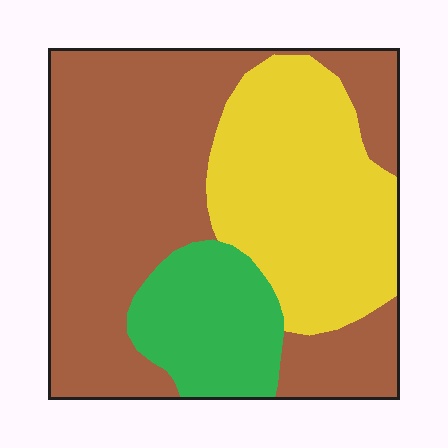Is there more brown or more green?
Brown.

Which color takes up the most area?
Brown, at roughly 55%.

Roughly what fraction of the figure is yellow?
Yellow covers 31% of the figure.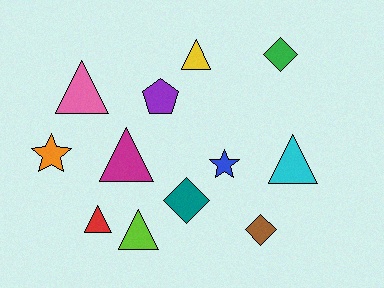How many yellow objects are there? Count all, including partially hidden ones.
There is 1 yellow object.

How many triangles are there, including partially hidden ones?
There are 6 triangles.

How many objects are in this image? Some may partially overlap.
There are 12 objects.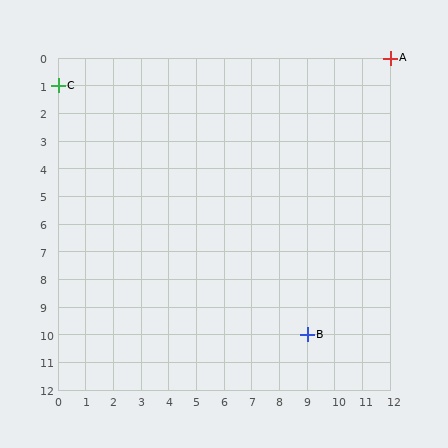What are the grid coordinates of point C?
Point C is at grid coordinates (0, 1).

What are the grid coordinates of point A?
Point A is at grid coordinates (12, 0).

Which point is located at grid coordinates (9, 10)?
Point B is at (9, 10).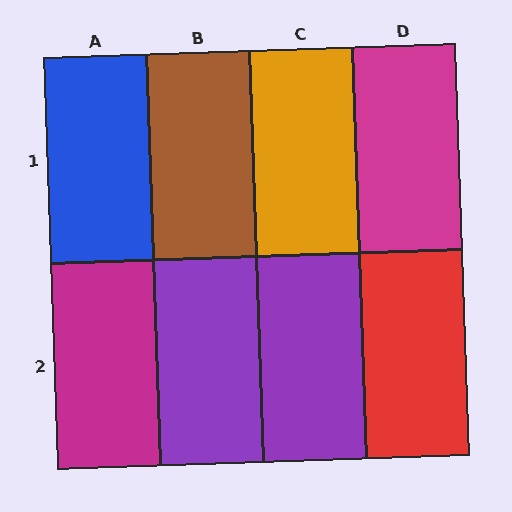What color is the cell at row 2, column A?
Magenta.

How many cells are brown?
1 cell is brown.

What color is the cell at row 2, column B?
Purple.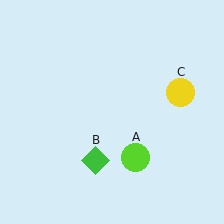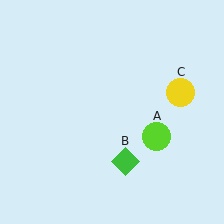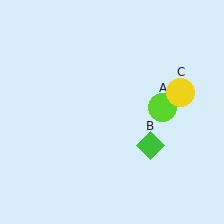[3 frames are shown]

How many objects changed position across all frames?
2 objects changed position: lime circle (object A), green diamond (object B).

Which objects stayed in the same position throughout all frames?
Yellow circle (object C) remained stationary.